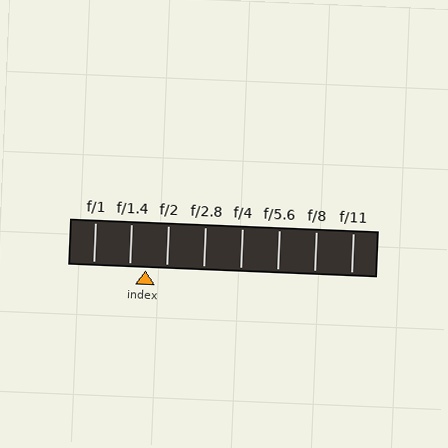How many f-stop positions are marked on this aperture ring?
There are 8 f-stop positions marked.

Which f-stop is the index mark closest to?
The index mark is closest to f/1.4.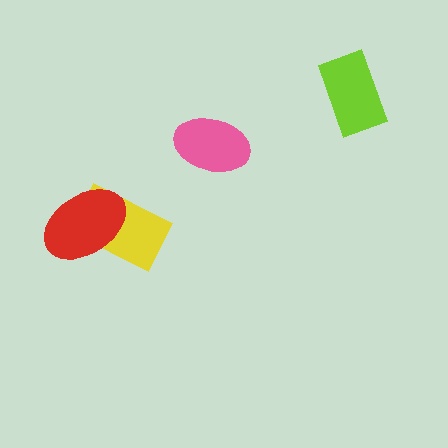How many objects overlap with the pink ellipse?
0 objects overlap with the pink ellipse.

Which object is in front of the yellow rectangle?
The red ellipse is in front of the yellow rectangle.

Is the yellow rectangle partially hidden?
Yes, it is partially covered by another shape.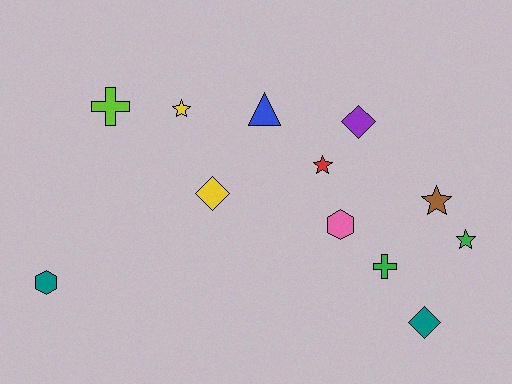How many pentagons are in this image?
There are no pentagons.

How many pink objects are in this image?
There is 1 pink object.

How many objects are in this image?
There are 12 objects.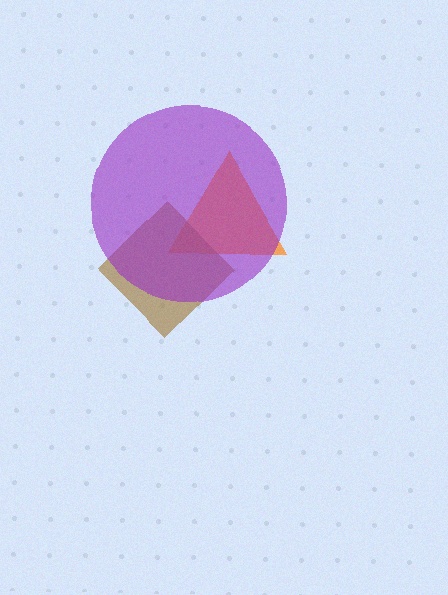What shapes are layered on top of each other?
The layered shapes are: an orange triangle, a brown diamond, a purple circle.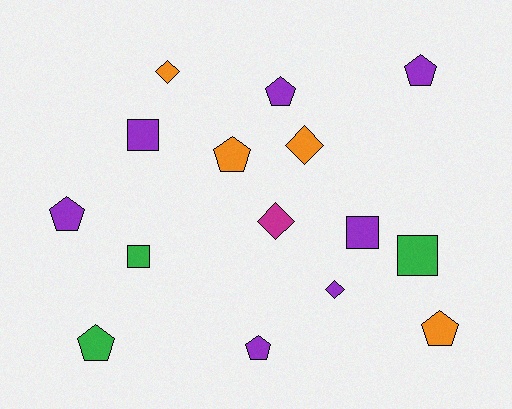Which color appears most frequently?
Purple, with 7 objects.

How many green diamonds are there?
There are no green diamonds.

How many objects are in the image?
There are 15 objects.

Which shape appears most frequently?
Pentagon, with 7 objects.